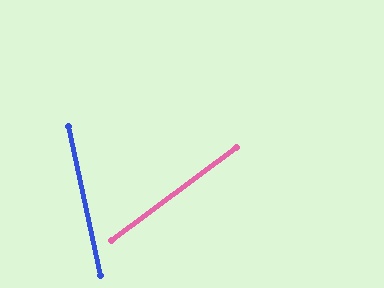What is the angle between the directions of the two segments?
Approximately 65 degrees.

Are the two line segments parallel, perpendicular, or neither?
Neither parallel nor perpendicular — they differ by about 65°.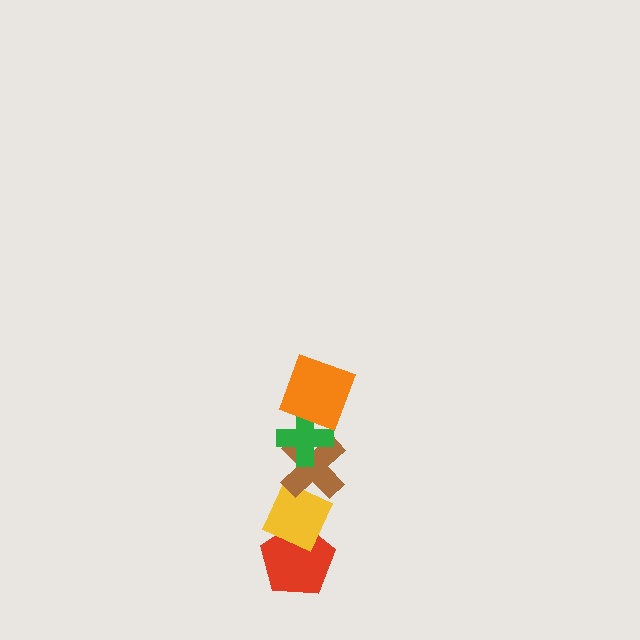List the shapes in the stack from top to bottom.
From top to bottom: the orange square, the green cross, the brown cross, the yellow diamond, the red pentagon.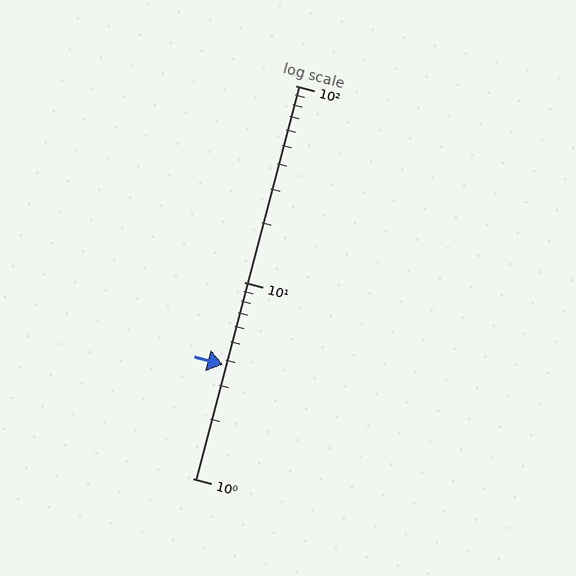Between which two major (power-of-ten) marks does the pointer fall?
The pointer is between 1 and 10.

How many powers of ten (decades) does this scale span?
The scale spans 2 decades, from 1 to 100.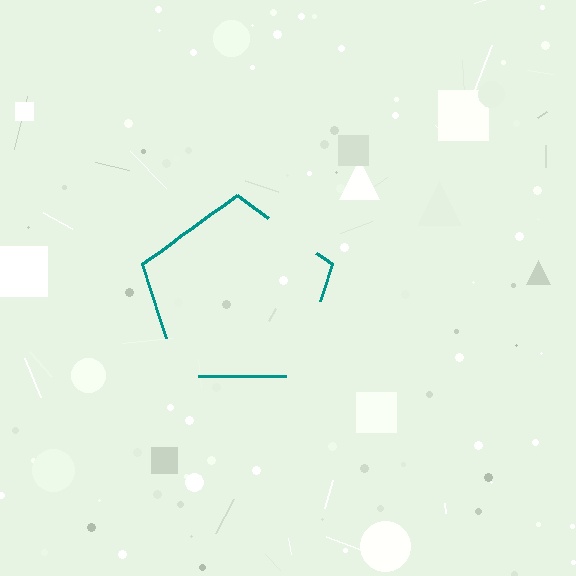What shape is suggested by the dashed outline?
The dashed outline suggests a pentagon.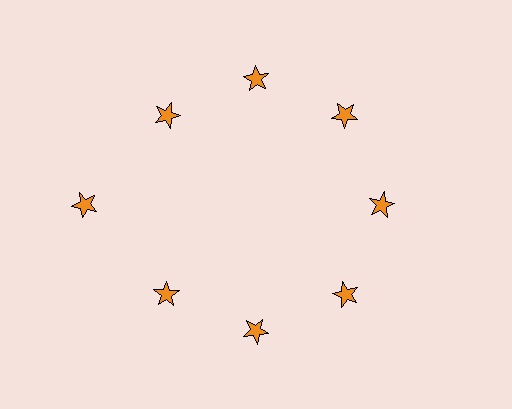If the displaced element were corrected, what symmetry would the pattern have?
It would have 8-fold rotational symmetry — the pattern would map onto itself every 45 degrees.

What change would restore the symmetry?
The symmetry would be restored by moving it inward, back onto the ring so that all 8 stars sit at equal angles and equal distance from the center.